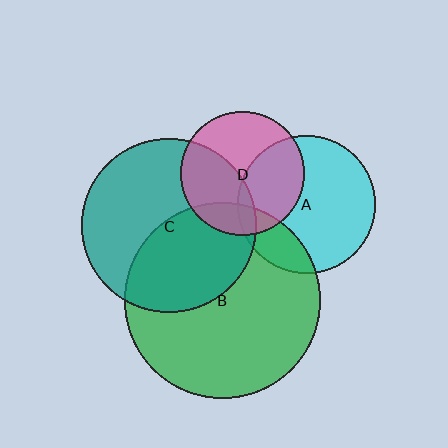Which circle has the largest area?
Circle B (green).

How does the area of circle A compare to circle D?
Approximately 1.2 times.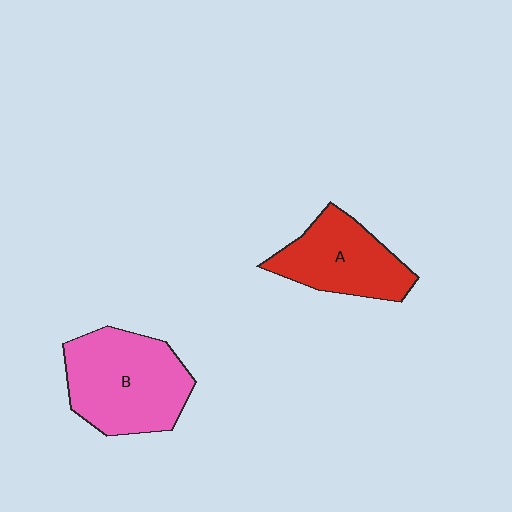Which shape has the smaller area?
Shape A (red).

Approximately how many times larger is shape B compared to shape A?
Approximately 1.3 times.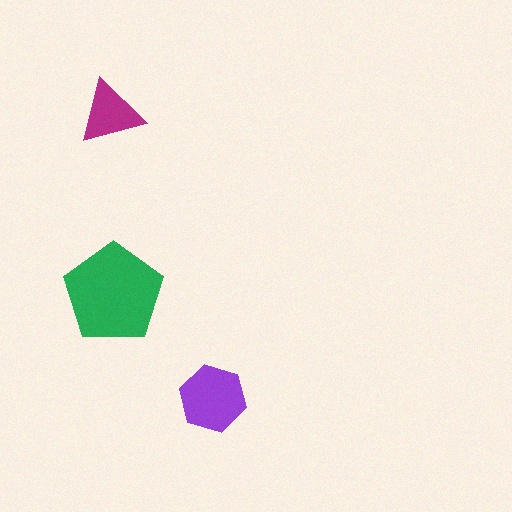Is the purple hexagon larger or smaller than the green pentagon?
Smaller.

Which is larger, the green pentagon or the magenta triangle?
The green pentagon.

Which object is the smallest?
The magenta triangle.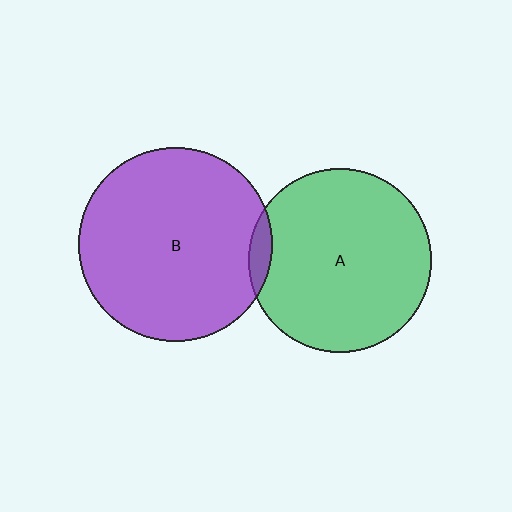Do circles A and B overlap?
Yes.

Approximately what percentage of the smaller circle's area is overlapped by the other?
Approximately 5%.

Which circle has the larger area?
Circle B (purple).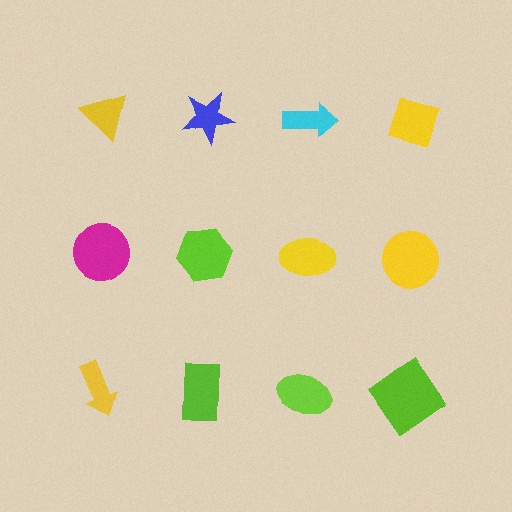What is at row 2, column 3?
A yellow ellipse.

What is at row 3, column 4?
A lime diamond.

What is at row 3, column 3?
A lime ellipse.